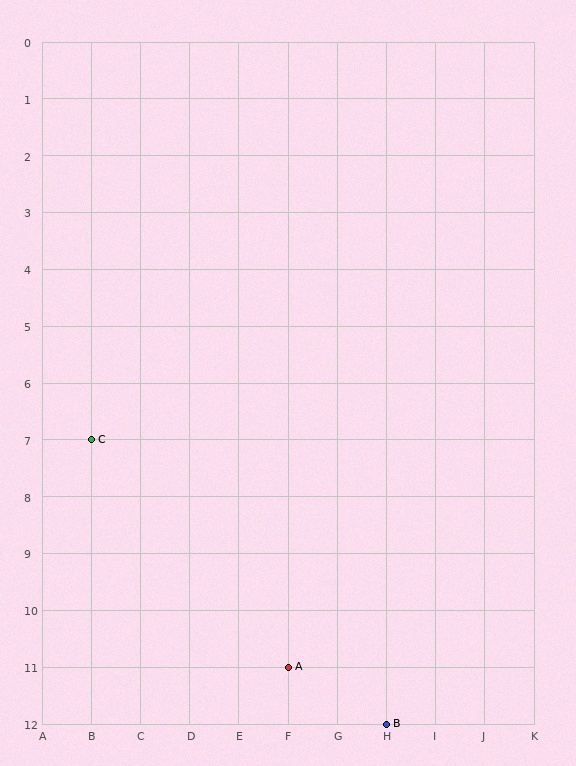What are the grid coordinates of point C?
Point C is at grid coordinates (B, 7).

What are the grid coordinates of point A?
Point A is at grid coordinates (F, 11).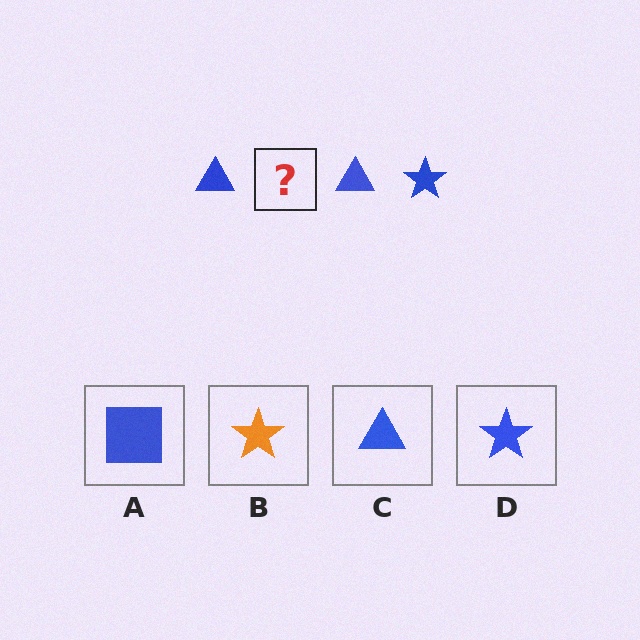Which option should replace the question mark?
Option D.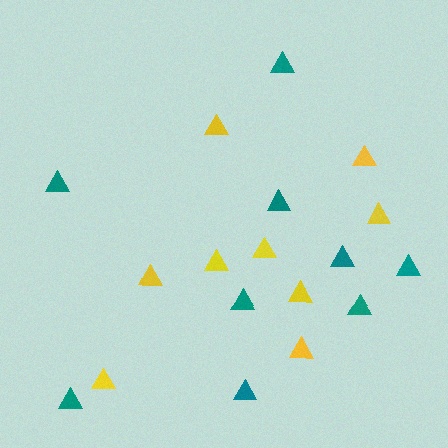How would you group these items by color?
There are 2 groups: one group of yellow triangles (9) and one group of teal triangles (9).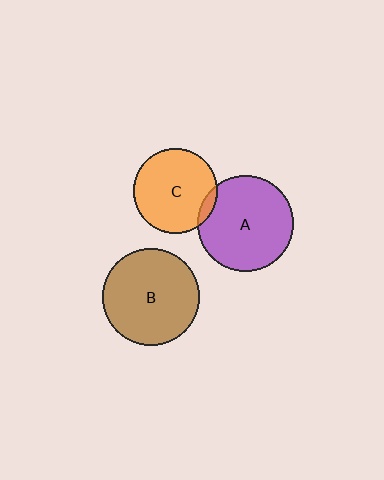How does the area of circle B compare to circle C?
Approximately 1.3 times.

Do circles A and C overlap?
Yes.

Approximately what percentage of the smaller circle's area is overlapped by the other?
Approximately 5%.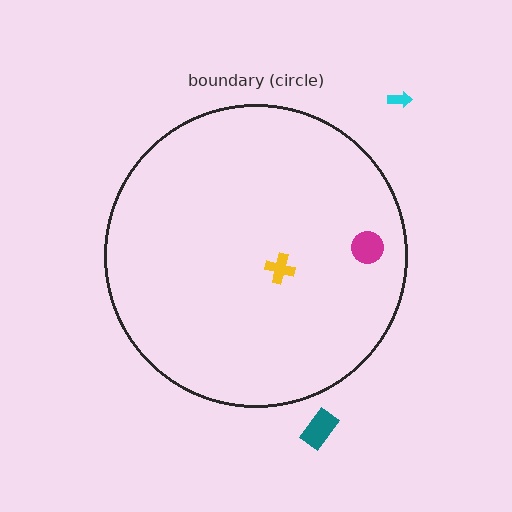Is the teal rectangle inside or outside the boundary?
Outside.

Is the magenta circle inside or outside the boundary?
Inside.